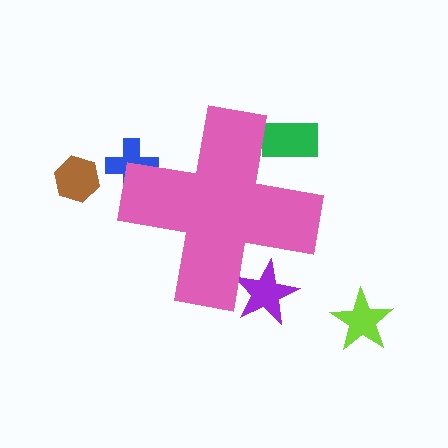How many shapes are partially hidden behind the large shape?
3 shapes are partially hidden.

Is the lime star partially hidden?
No, the lime star is fully visible.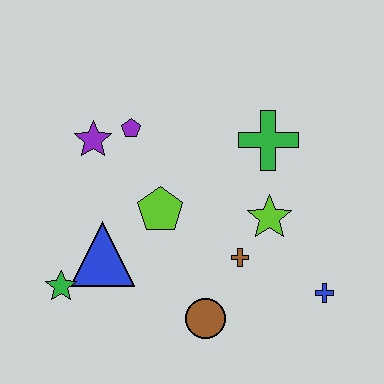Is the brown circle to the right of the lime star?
No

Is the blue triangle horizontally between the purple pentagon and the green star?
Yes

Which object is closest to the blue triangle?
The green star is closest to the blue triangle.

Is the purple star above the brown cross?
Yes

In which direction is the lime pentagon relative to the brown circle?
The lime pentagon is above the brown circle.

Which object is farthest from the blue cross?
The purple star is farthest from the blue cross.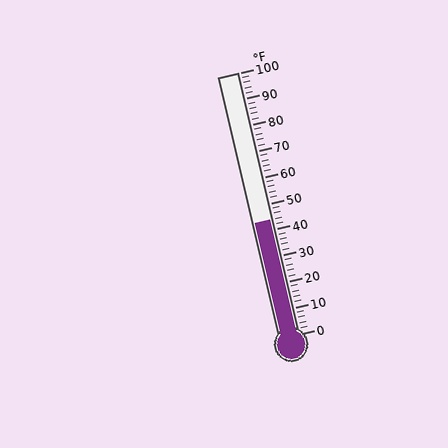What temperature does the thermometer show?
The thermometer shows approximately 44°F.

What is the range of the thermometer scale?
The thermometer scale ranges from 0°F to 100°F.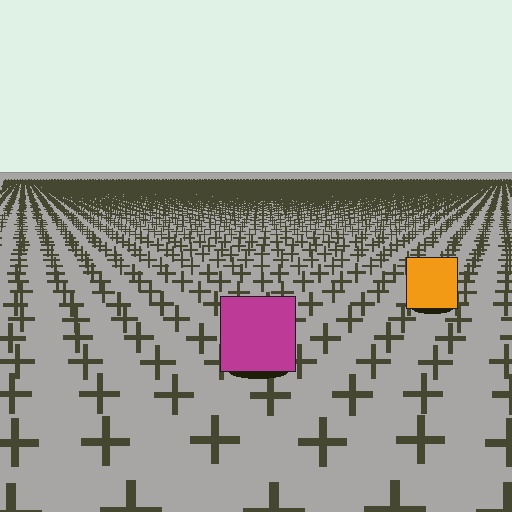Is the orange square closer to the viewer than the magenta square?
No. The magenta square is closer — you can tell from the texture gradient: the ground texture is coarser near it.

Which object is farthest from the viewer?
The orange square is farthest from the viewer. It appears smaller and the ground texture around it is denser.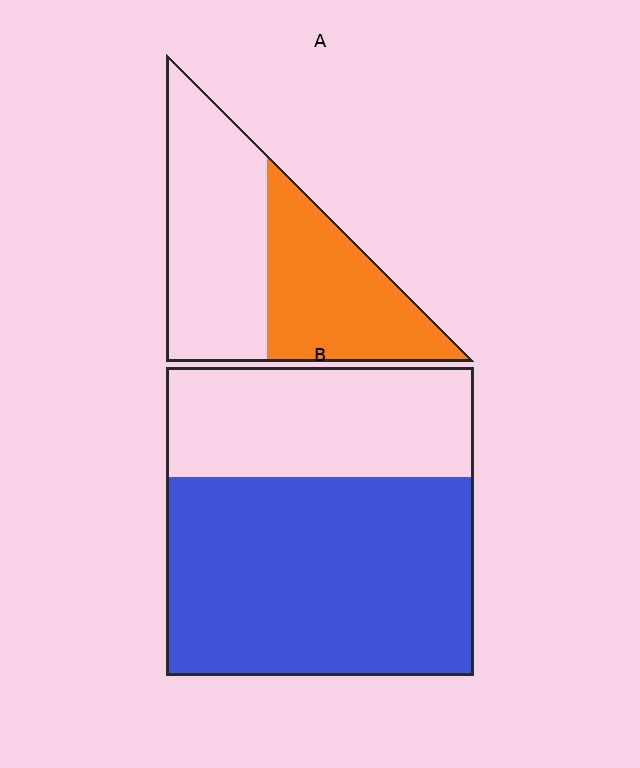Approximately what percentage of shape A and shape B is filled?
A is approximately 45% and B is approximately 65%.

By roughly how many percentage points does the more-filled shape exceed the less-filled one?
By roughly 20 percentage points (B over A).